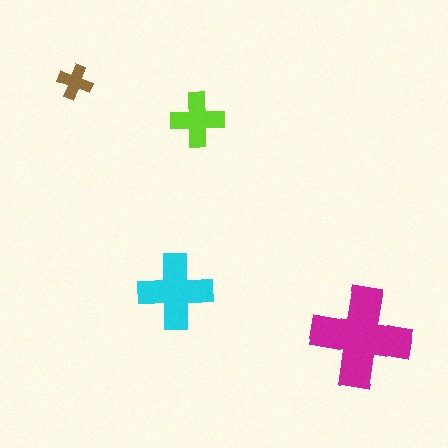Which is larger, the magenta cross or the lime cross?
The magenta one.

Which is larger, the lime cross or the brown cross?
The lime one.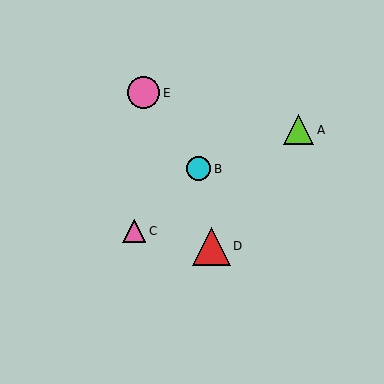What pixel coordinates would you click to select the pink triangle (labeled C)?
Click at (134, 231) to select the pink triangle C.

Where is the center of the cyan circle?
The center of the cyan circle is at (199, 169).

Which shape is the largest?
The red triangle (labeled D) is the largest.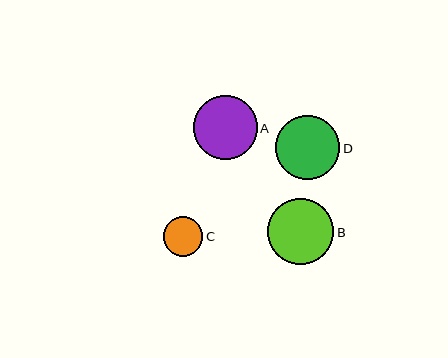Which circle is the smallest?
Circle C is the smallest with a size of approximately 39 pixels.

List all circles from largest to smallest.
From largest to smallest: B, D, A, C.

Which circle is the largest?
Circle B is the largest with a size of approximately 66 pixels.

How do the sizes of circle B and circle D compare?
Circle B and circle D are approximately the same size.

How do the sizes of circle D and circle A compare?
Circle D and circle A are approximately the same size.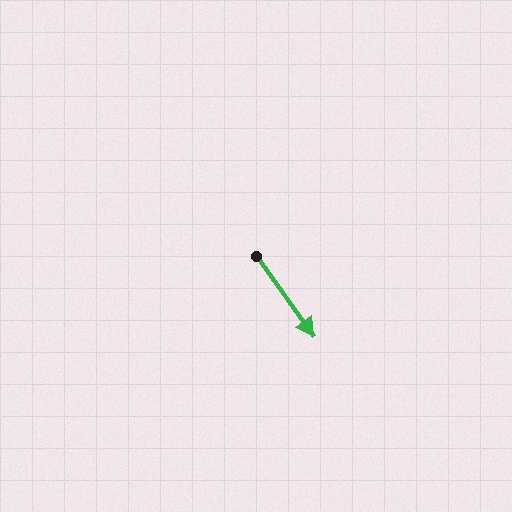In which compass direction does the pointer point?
Southeast.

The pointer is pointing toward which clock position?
Roughly 5 o'clock.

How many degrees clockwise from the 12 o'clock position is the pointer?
Approximately 144 degrees.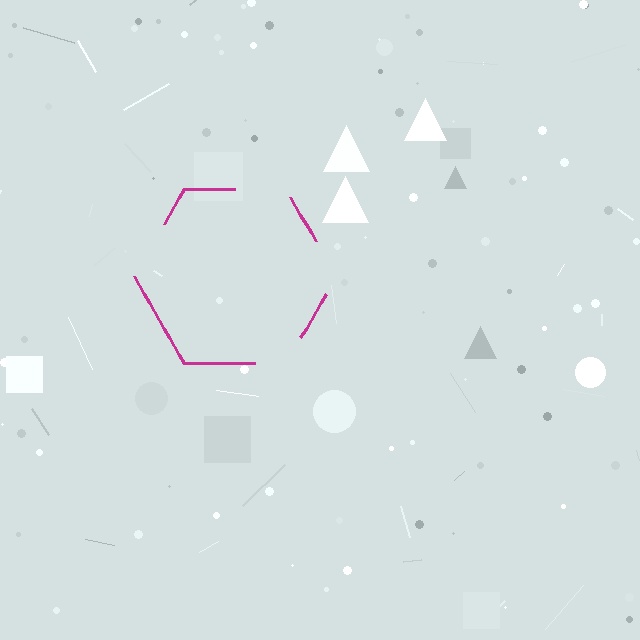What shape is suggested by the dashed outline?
The dashed outline suggests a hexagon.